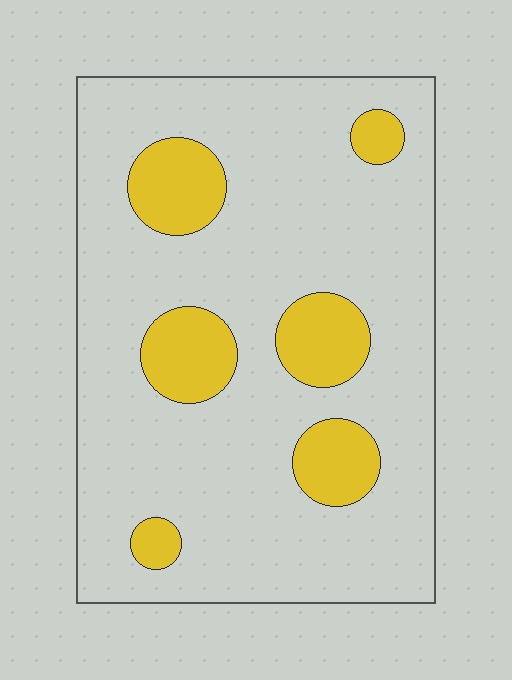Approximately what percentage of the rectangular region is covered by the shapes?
Approximately 20%.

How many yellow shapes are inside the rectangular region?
6.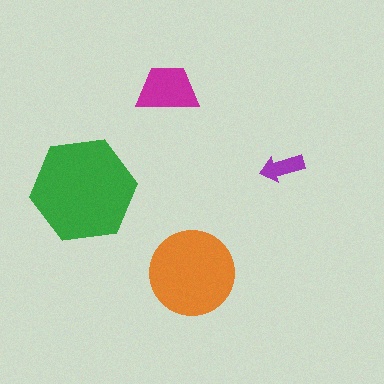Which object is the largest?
The green hexagon.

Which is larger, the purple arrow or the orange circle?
The orange circle.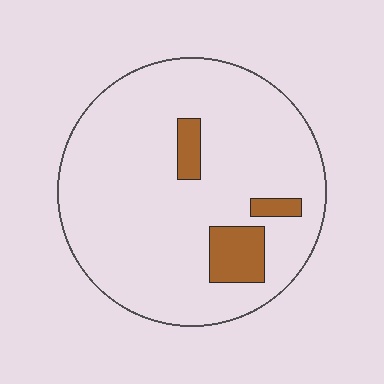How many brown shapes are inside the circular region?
3.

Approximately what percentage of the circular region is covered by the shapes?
Approximately 10%.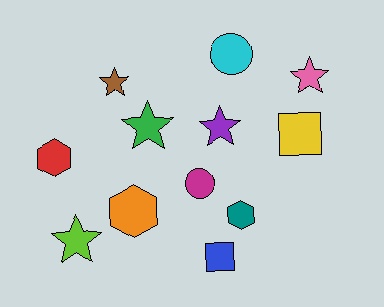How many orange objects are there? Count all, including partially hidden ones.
There is 1 orange object.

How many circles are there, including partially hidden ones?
There are 2 circles.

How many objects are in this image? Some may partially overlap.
There are 12 objects.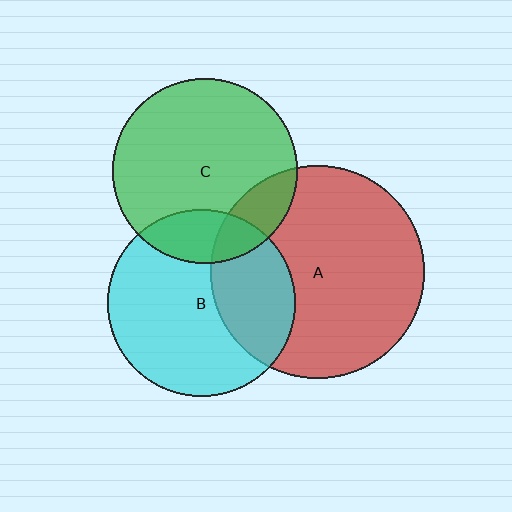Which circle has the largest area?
Circle A (red).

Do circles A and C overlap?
Yes.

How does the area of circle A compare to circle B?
Approximately 1.3 times.